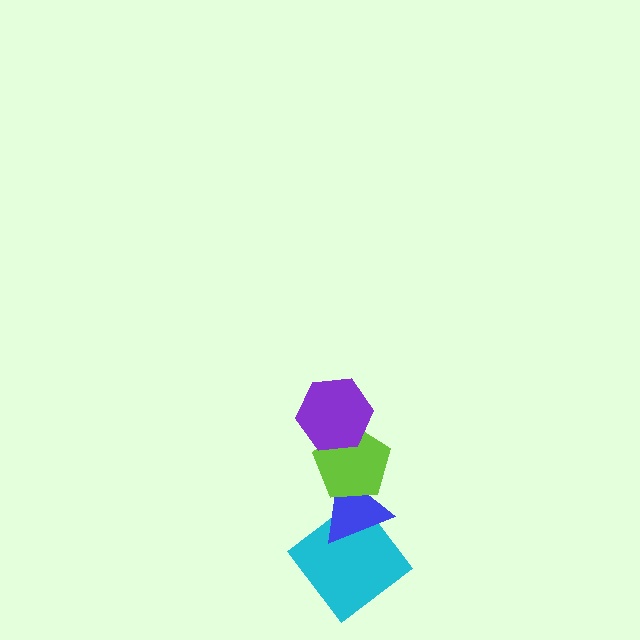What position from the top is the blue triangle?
The blue triangle is 3rd from the top.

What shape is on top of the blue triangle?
The lime pentagon is on top of the blue triangle.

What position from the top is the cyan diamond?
The cyan diamond is 4th from the top.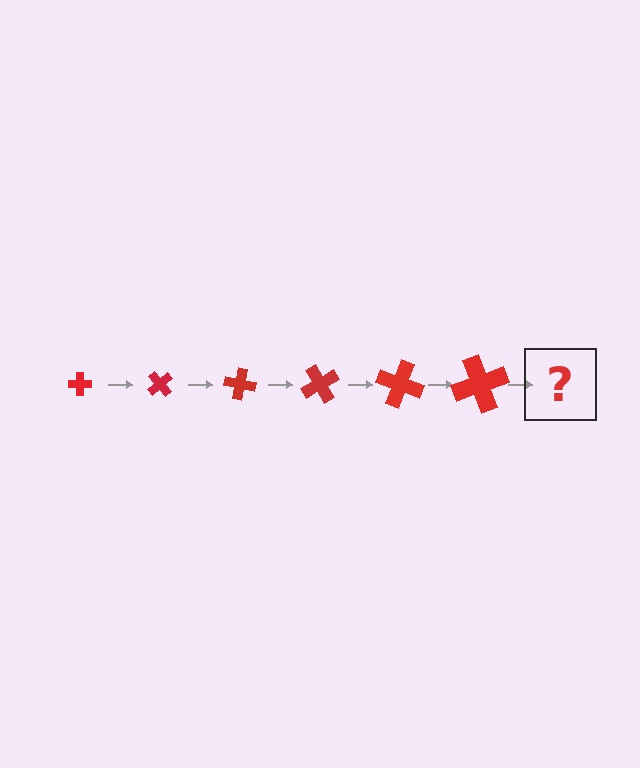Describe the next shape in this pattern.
It should be a cross, larger than the previous one and rotated 300 degrees from the start.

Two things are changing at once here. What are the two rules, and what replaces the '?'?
The two rules are that the cross grows larger each step and it rotates 50 degrees each step. The '?' should be a cross, larger than the previous one and rotated 300 degrees from the start.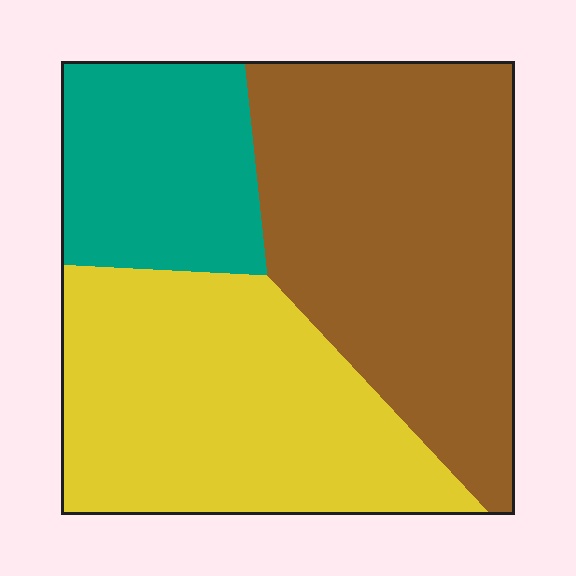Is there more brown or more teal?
Brown.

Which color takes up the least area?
Teal, at roughly 20%.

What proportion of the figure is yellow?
Yellow takes up between a third and a half of the figure.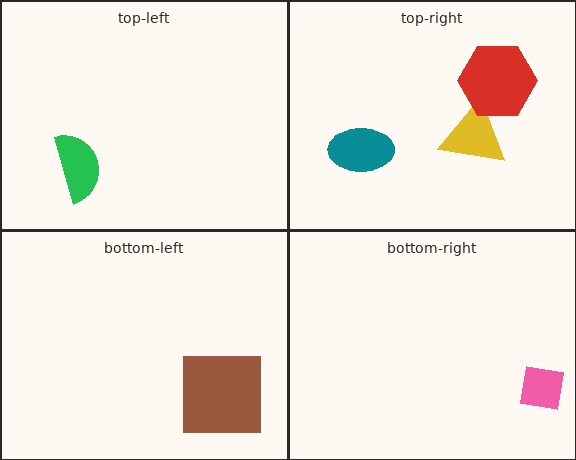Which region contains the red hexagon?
The top-right region.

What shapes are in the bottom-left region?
The brown square.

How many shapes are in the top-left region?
1.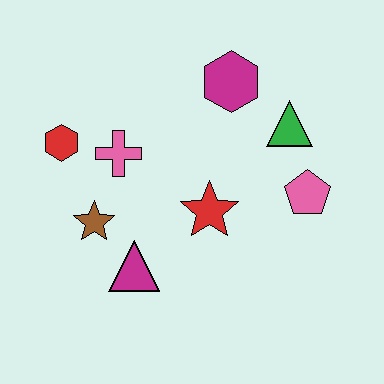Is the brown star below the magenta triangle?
No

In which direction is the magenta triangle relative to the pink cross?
The magenta triangle is below the pink cross.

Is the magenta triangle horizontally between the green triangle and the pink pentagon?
No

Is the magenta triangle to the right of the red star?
No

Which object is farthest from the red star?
The red hexagon is farthest from the red star.